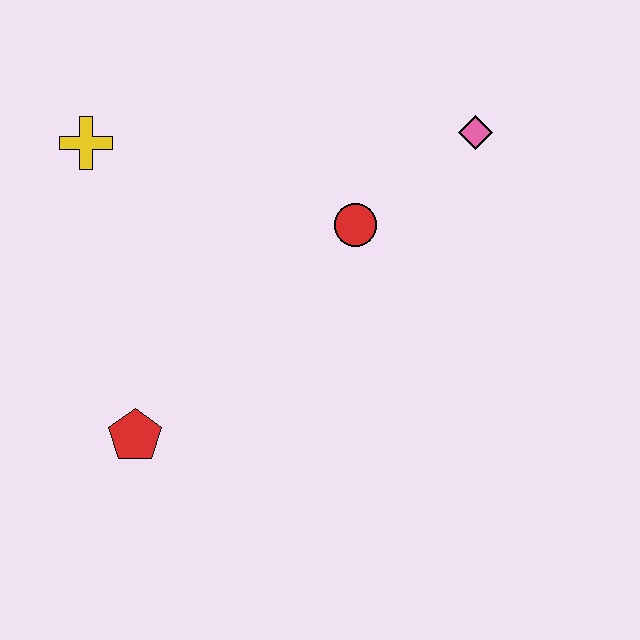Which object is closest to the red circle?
The pink diamond is closest to the red circle.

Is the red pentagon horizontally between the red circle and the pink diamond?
No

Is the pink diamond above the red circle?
Yes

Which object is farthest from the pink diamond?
The red pentagon is farthest from the pink diamond.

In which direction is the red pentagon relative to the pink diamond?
The red pentagon is to the left of the pink diamond.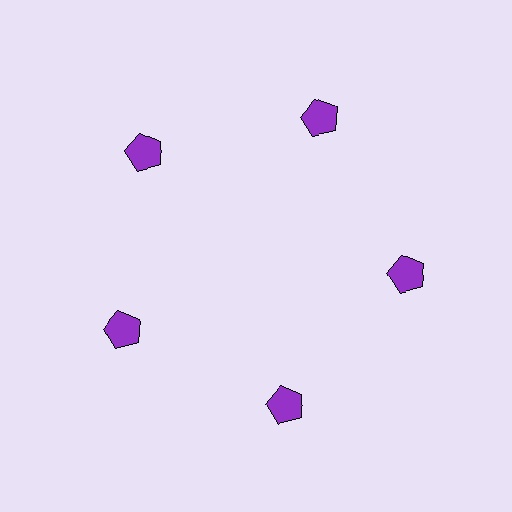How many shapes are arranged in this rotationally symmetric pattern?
There are 5 shapes, arranged in 5 groups of 1.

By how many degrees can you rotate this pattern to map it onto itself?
The pattern maps onto itself every 72 degrees of rotation.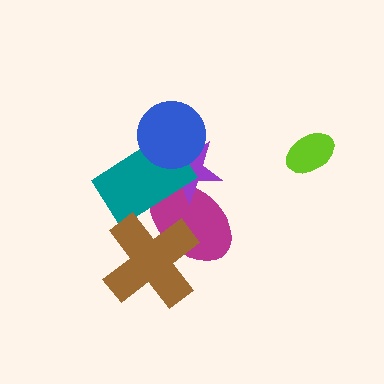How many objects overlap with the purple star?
3 objects overlap with the purple star.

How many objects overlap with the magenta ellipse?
3 objects overlap with the magenta ellipse.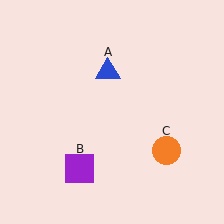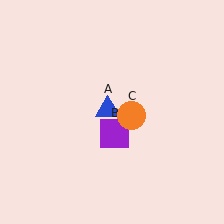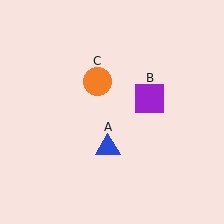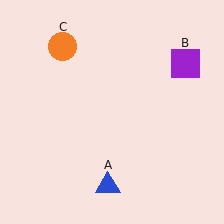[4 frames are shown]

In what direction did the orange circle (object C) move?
The orange circle (object C) moved up and to the left.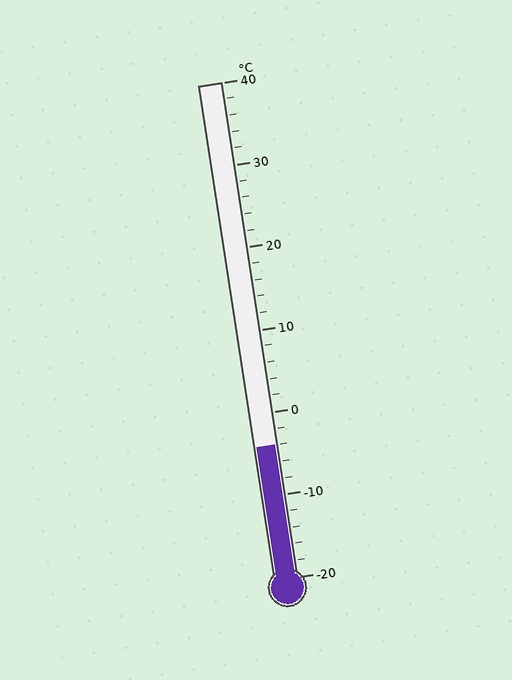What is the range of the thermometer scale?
The thermometer scale ranges from -20°C to 40°C.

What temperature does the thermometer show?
The thermometer shows approximately -4°C.